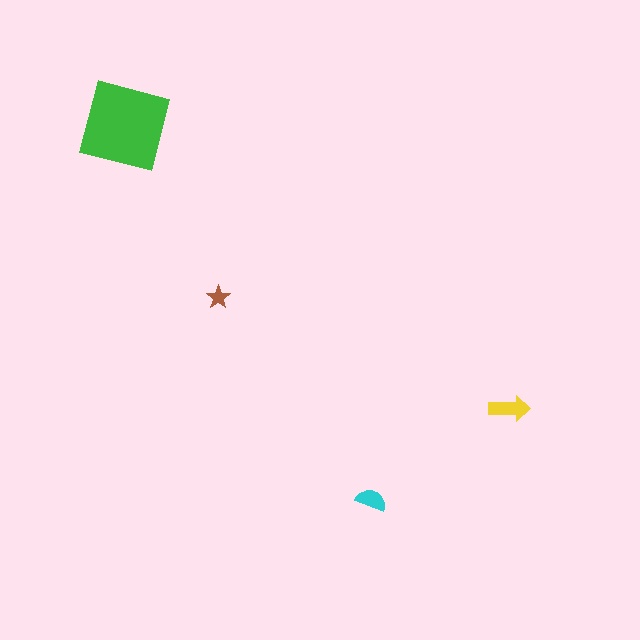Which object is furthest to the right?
The yellow arrow is rightmost.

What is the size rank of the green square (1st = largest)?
1st.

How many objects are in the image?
There are 4 objects in the image.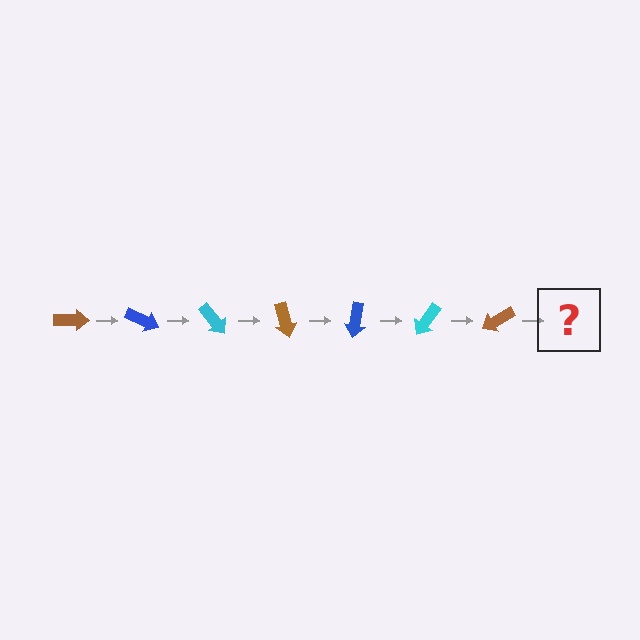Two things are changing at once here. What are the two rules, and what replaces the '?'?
The two rules are that it rotates 25 degrees each step and the color cycles through brown, blue, and cyan. The '?' should be a blue arrow, rotated 175 degrees from the start.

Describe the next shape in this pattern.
It should be a blue arrow, rotated 175 degrees from the start.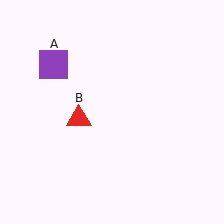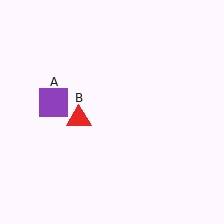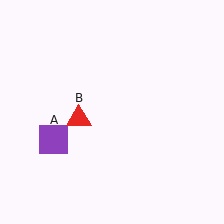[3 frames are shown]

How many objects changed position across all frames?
1 object changed position: purple square (object A).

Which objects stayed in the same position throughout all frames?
Red triangle (object B) remained stationary.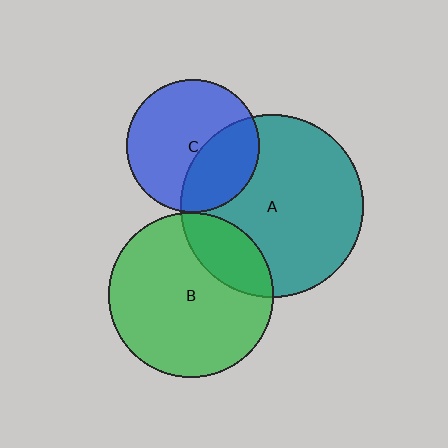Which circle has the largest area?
Circle A (teal).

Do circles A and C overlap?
Yes.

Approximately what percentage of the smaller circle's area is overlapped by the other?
Approximately 35%.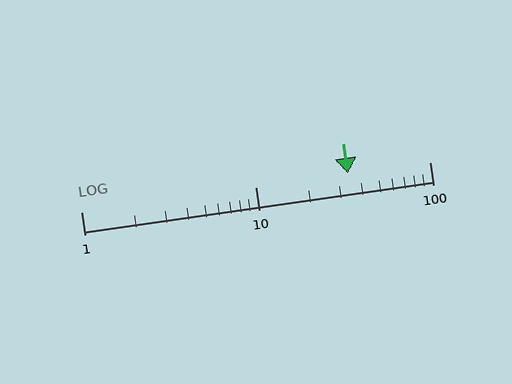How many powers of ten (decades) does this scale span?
The scale spans 2 decades, from 1 to 100.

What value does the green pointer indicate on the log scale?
The pointer indicates approximately 34.